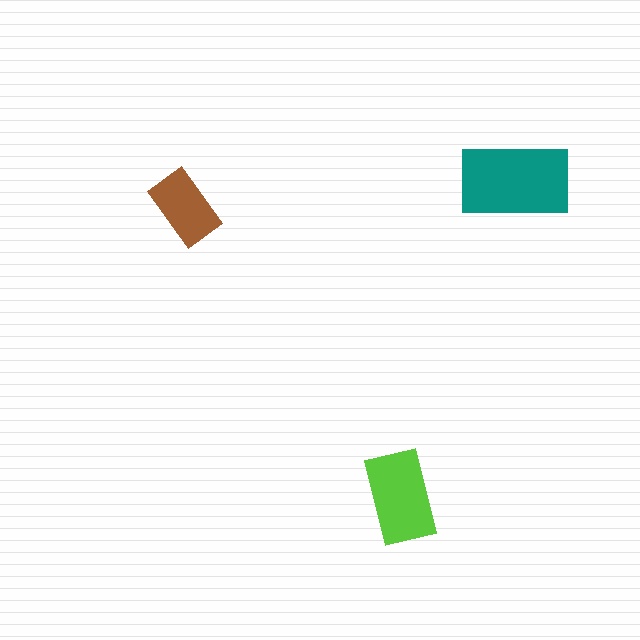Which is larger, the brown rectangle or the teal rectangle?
The teal one.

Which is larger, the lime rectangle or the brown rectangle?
The lime one.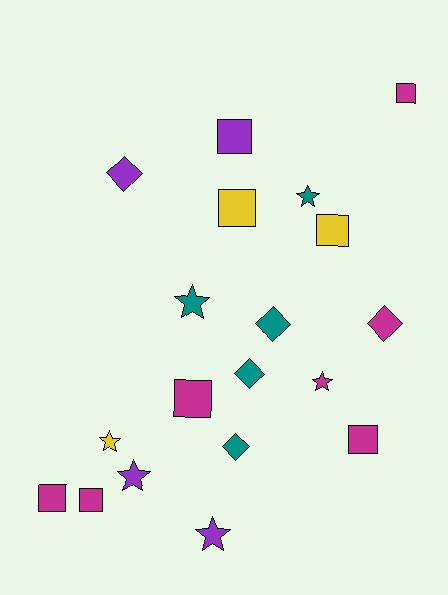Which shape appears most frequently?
Square, with 8 objects.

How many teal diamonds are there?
There are 3 teal diamonds.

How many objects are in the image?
There are 19 objects.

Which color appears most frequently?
Magenta, with 7 objects.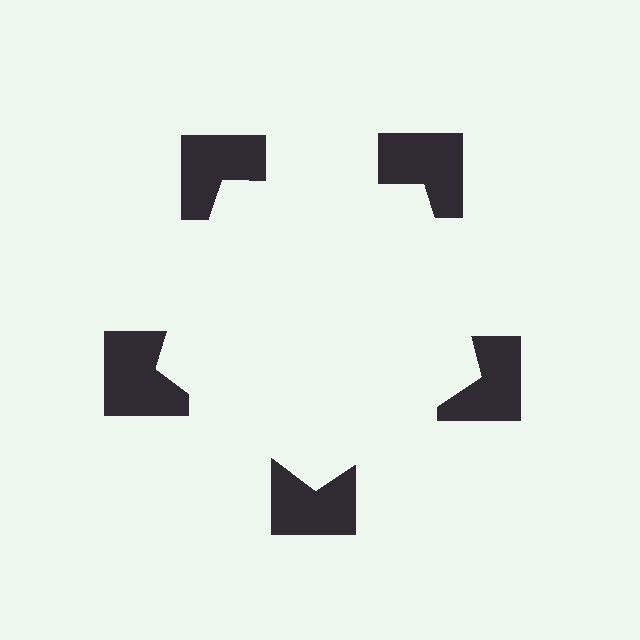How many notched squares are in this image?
There are 5 — one at each vertex of the illusory pentagon.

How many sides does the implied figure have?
5 sides.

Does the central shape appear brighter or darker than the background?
It typically appears slightly brighter than the background, even though no actual brightness change is drawn.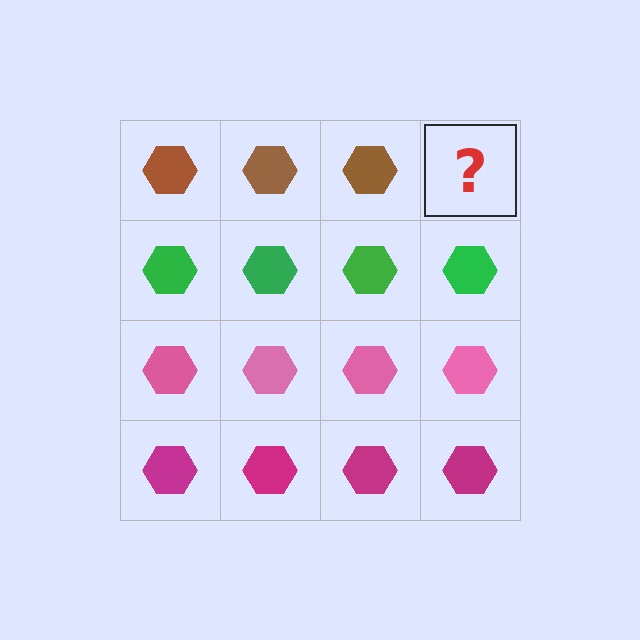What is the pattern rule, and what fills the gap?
The rule is that each row has a consistent color. The gap should be filled with a brown hexagon.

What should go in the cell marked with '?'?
The missing cell should contain a brown hexagon.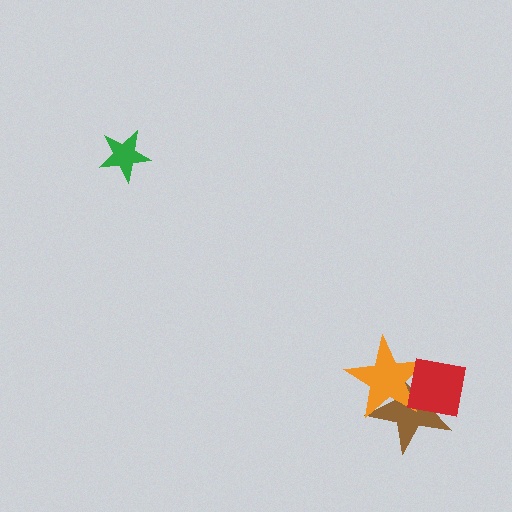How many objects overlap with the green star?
0 objects overlap with the green star.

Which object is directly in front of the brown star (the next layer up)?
The orange star is directly in front of the brown star.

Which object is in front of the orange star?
The red square is in front of the orange star.